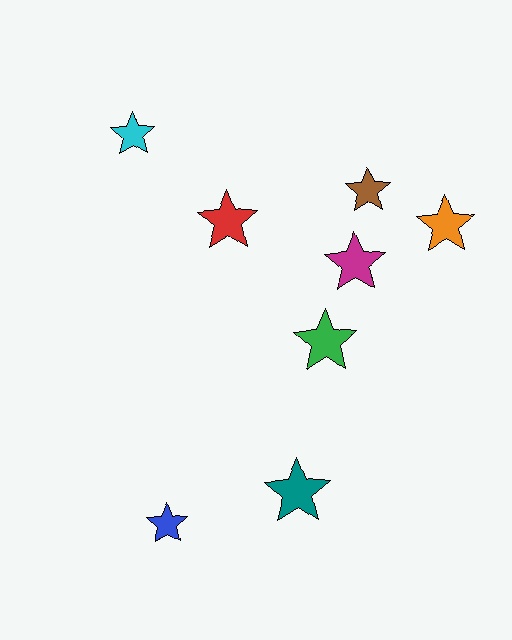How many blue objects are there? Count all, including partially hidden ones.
There is 1 blue object.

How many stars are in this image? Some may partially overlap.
There are 8 stars.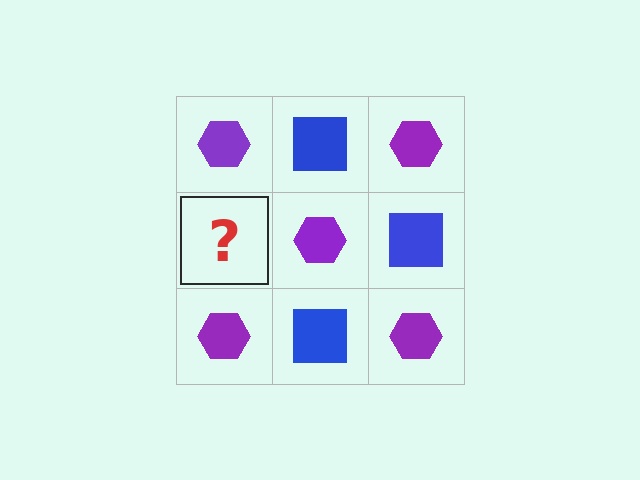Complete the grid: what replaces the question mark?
The question mark should be replaced with a blue square.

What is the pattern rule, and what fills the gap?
The rule is that it alternates purple hexagon and blue square in a checkerboard pattern. The gap should be filled with a blue square.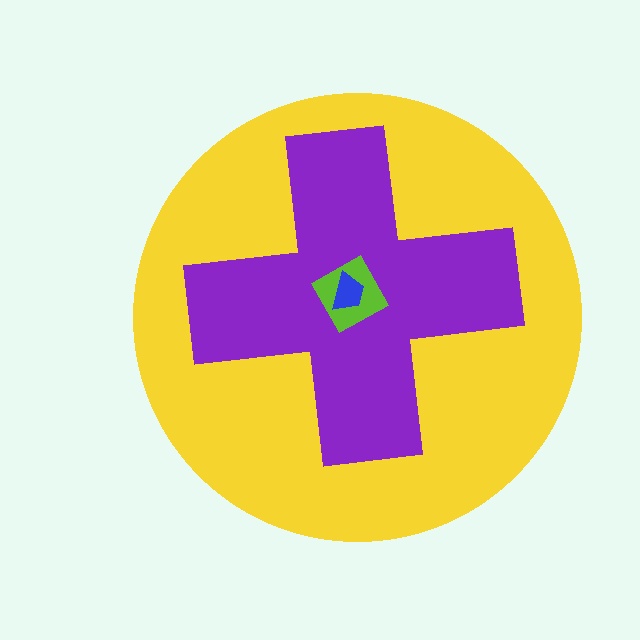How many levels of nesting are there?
4.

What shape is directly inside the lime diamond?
The blue trapezoid.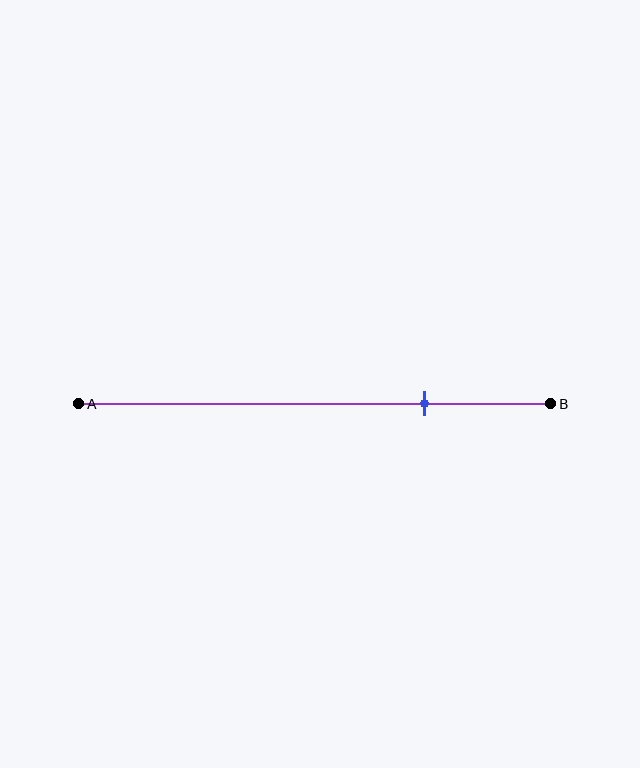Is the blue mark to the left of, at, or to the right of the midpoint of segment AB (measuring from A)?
The blue mark is to the right of the midpoint of segment AB.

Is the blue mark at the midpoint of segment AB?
No, the mark is at about 75% from A, not at the 50% midpoint.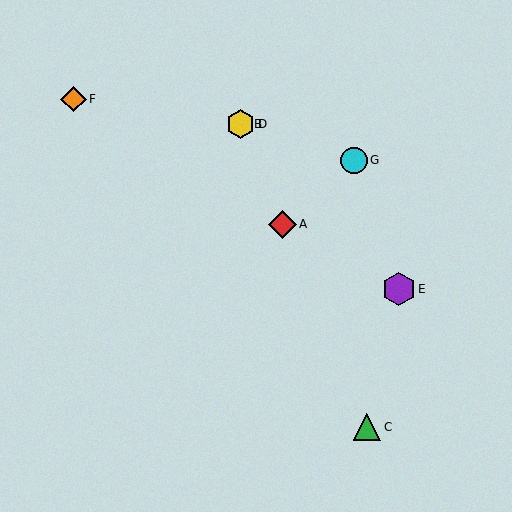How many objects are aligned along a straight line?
4 objects (A, B, C, D) are aligned along a straight line.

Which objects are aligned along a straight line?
Objects A, B, C, D are aligned along a straight line.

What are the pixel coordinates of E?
Object E is at (399, 289).